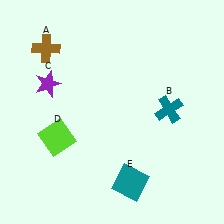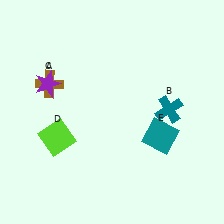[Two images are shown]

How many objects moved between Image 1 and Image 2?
2 objects moved between the two images.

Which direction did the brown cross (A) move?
The brown cross (A) moved down.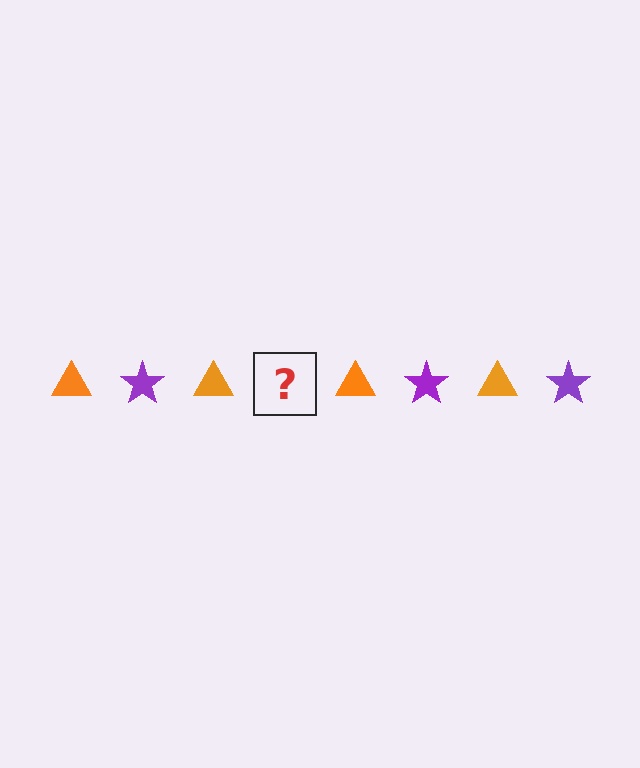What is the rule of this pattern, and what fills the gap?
The rule is that the pattern alternates between orange triangle and purple star. The gap should be filled with a purple star.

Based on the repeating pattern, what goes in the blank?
The blank should be a purple star.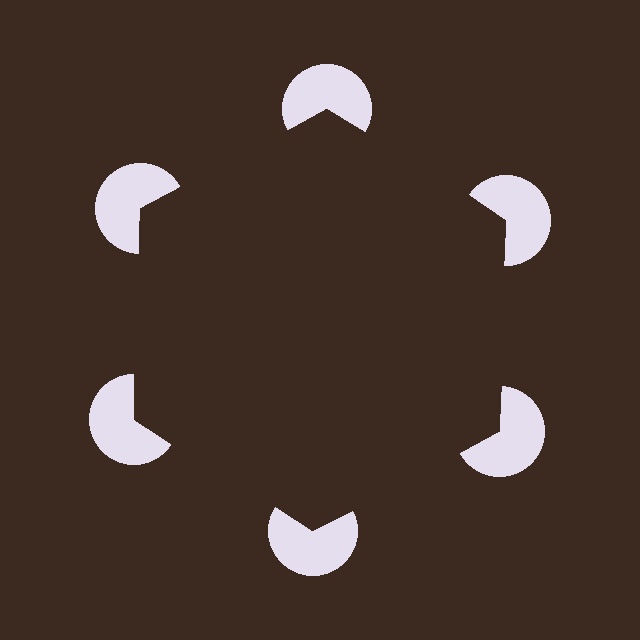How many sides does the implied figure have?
6 sides.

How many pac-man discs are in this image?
There are 6 — one at each vertex of the illusory hexagon.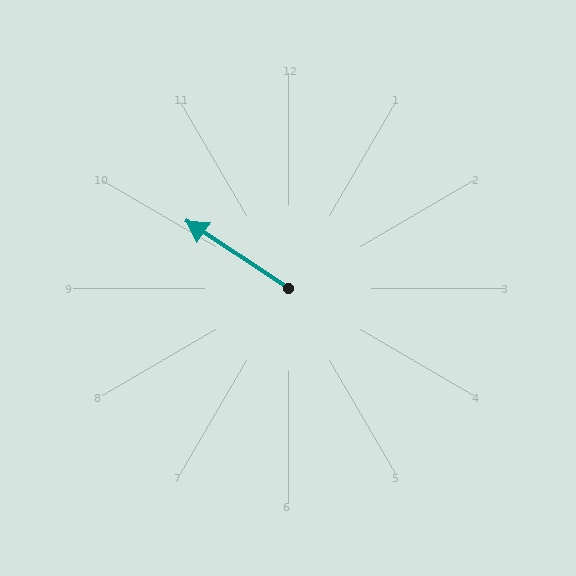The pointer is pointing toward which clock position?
Roughly 10 o'clock.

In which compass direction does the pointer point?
Northwest.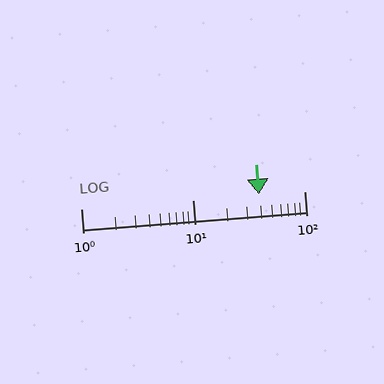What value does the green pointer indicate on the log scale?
The pointer indicates approximately 39.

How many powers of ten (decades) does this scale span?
The scale spans 2 decades, from 1 to 100.